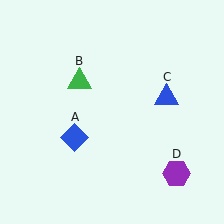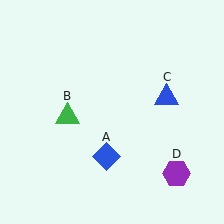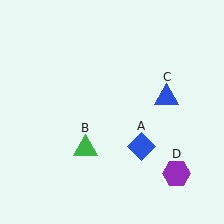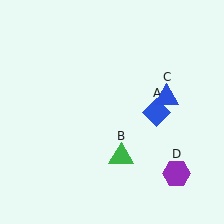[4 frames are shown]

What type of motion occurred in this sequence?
The blue diamond (object A), green triangle (object B) rotated counterclockwise around the center of the scene.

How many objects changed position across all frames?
2 objects changed position: blue diamond (object A), green triangle (object B).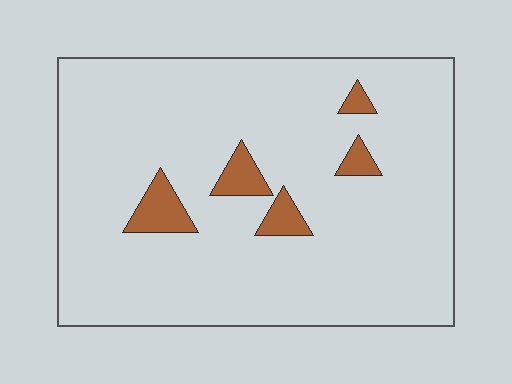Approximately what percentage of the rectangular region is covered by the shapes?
Approximately 5%.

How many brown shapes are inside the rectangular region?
5.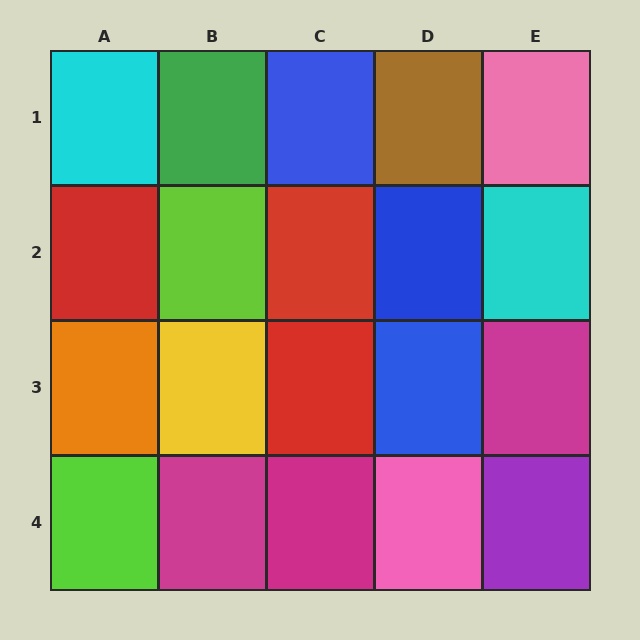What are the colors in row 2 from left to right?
Red, lime, red, blue, cyan.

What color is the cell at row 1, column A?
Cyan.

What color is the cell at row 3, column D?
Blue.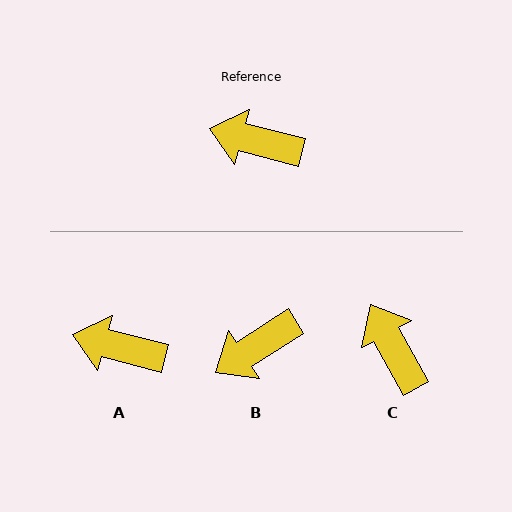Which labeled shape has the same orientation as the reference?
A.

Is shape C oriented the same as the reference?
No, it is off by about 46 degrees.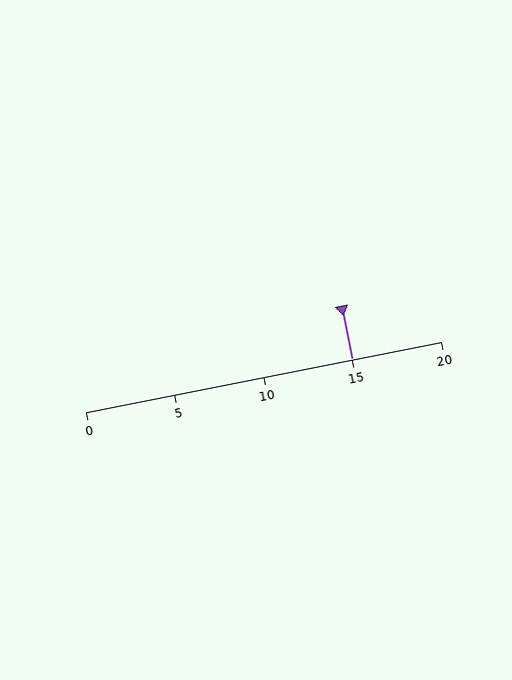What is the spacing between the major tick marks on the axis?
The major ticks are spaced 5 apart.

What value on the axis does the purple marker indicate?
The marker indicates approximately 15.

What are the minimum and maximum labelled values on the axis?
The axis runs from 0 to 20.